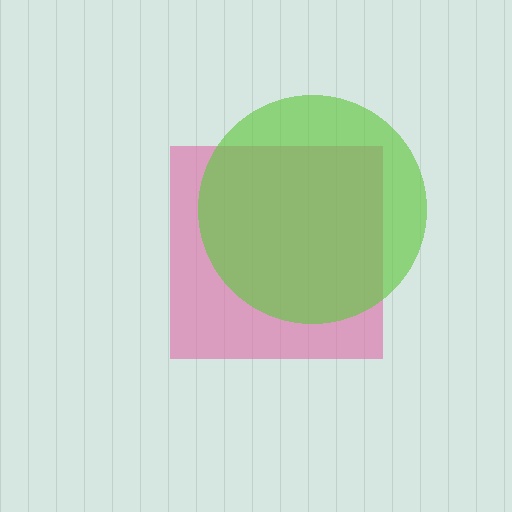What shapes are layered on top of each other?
The layered shapes are: a pink square, a lime circle.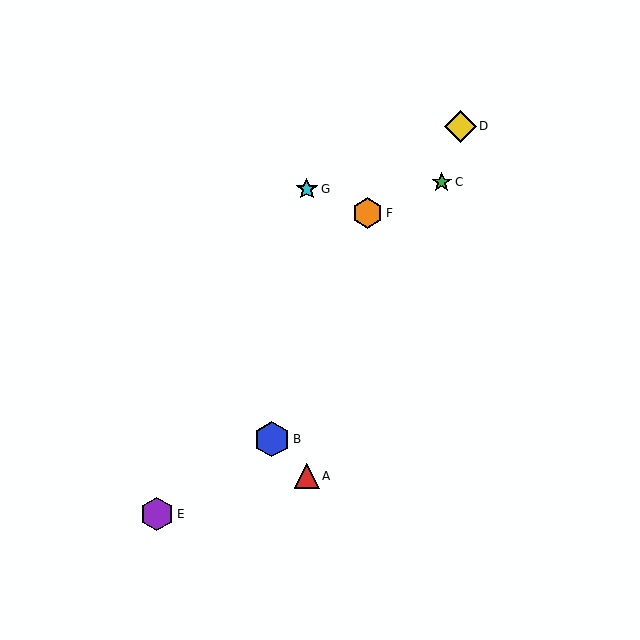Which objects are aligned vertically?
Objects A, G are aligned vertically.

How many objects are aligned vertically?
2 objects (A, G) are aligned vertically.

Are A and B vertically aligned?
No, A is at x≈307 and B is at x≈272.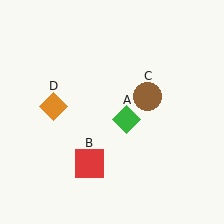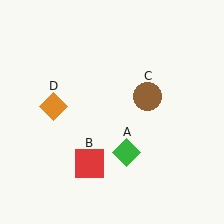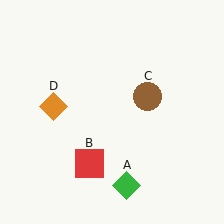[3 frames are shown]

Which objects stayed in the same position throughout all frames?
Red square (object B) and brown circle (object C) and orange diamond (object D) remained stationary.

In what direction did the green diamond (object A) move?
The green diamond (object A) moved down.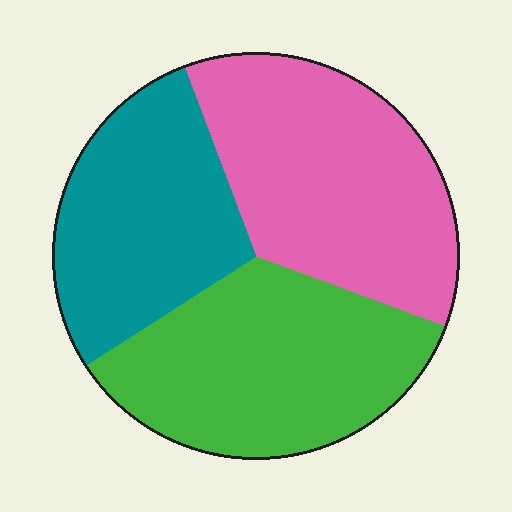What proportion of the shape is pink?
Pink takes up about three eighths (3/8) of the shape.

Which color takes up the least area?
Teal, at roughly 30%.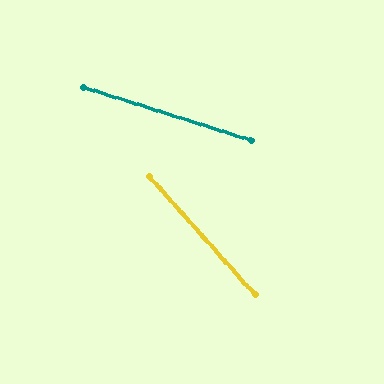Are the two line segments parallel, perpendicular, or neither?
Neither parallel nor perpendicular — they differ by about 30°.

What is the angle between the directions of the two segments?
Approximately 30 degrees.